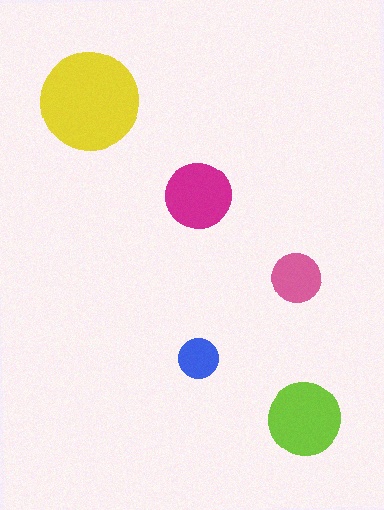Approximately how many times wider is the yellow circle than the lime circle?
About 1.5 times wider.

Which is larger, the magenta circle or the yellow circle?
The yellow one.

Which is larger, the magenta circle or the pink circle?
The magenta one.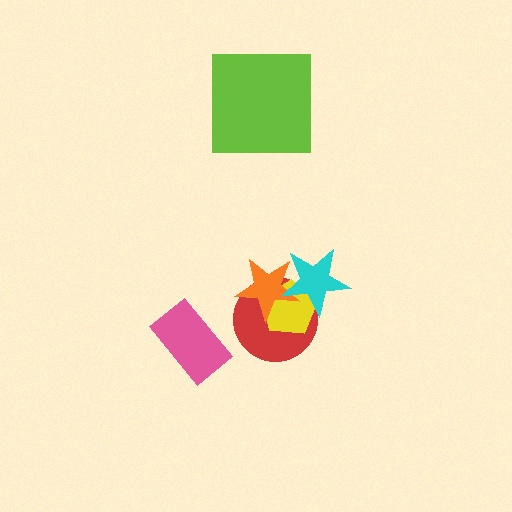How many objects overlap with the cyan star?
3 objects overlap with the cyan star.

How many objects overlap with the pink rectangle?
0 objects overlap with the pink rectangle.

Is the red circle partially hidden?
Yes, it is partially covered by another shape.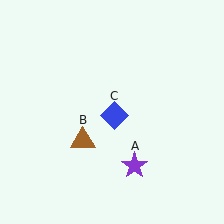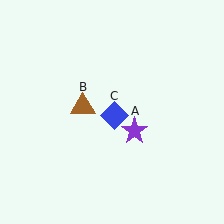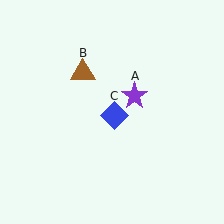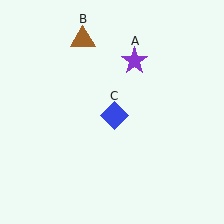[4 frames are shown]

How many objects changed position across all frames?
2 objects changed position: purple star (object A), brown triangle (object B).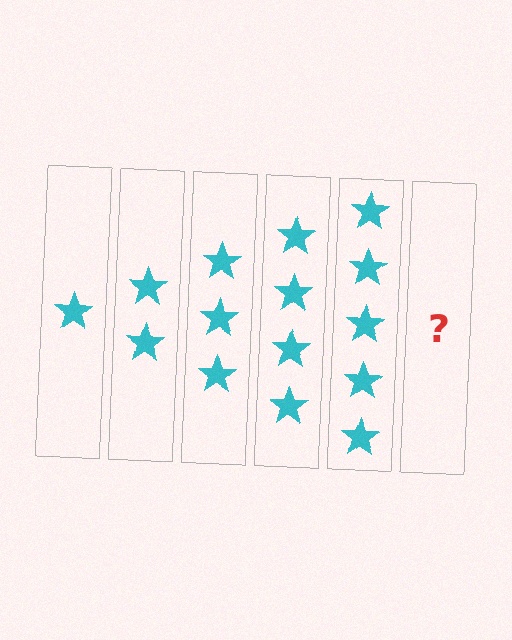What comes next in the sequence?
The next element should be 6 stars.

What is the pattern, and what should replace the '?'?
The pattern is that each step adds one more star. The '?' should be 6 stars.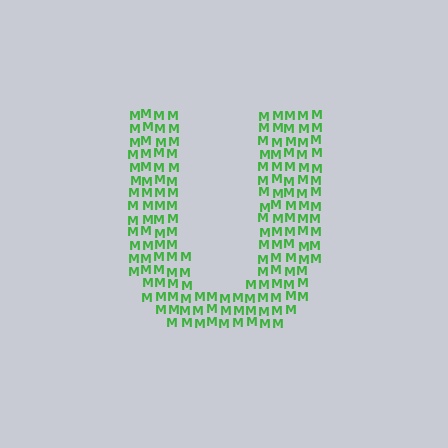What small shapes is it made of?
It is made of small letter M's.